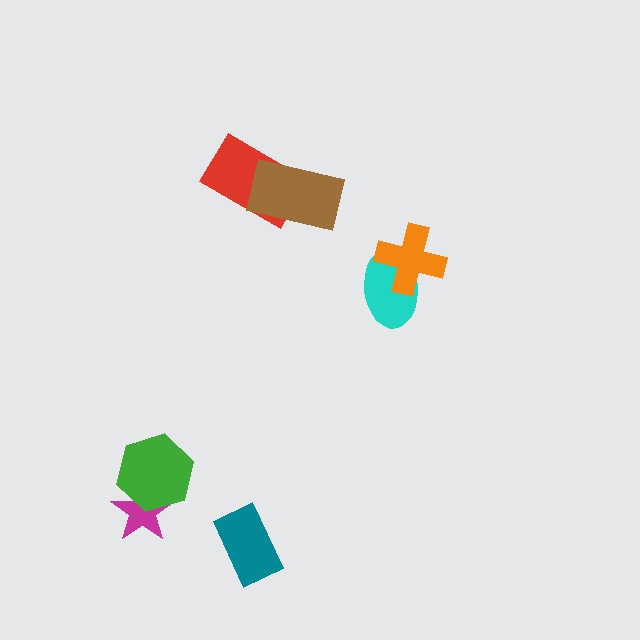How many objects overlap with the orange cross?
1 object overlaps with the orange cross.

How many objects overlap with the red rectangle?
1 object overlaps with the red rectangle.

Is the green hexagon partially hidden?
No, no other shape covers it.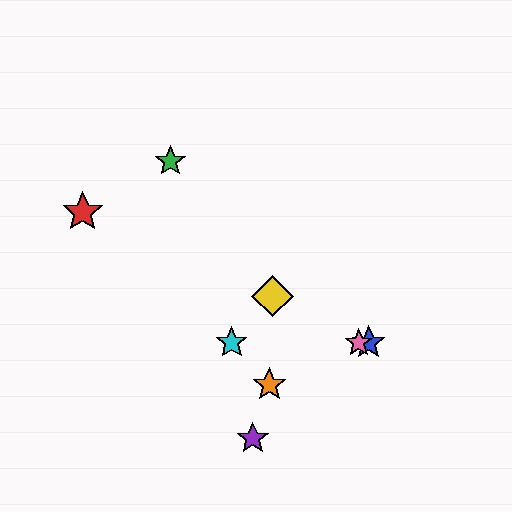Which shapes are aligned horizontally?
The blue star, the cyan star, the pink star are aligned horizontally.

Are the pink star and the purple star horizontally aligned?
No, the pink star is at y≈343 and the purple star is at y≈438.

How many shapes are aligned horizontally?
3 shapes (the blue star, the cyan star, the pink star) are aligned horizontally.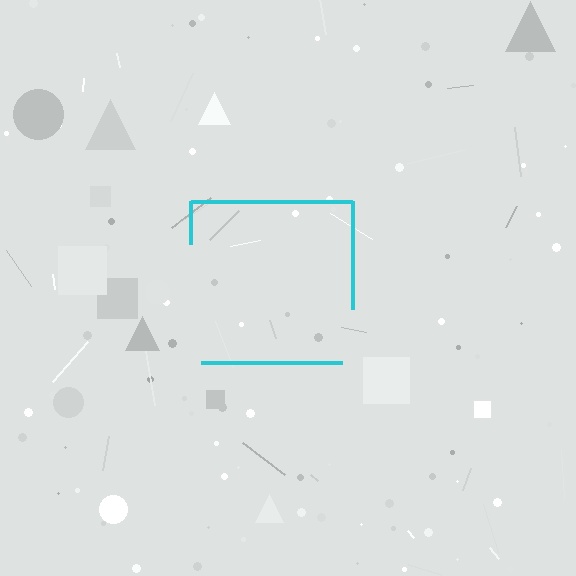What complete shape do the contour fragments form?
The contour fragments form a square.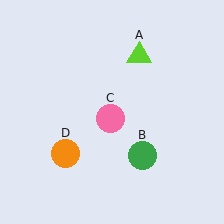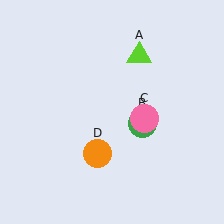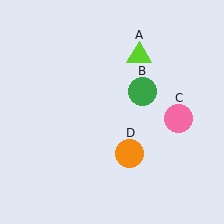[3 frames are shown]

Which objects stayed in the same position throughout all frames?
Lime triangle (object A) remained stationary.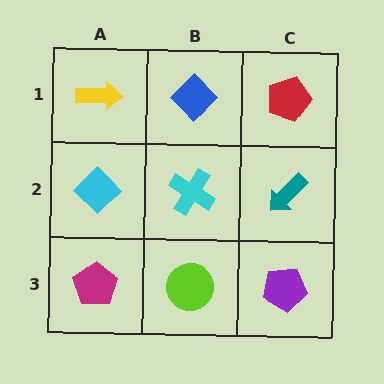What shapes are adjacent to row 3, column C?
A teal arrow (row 2, column C), a lime circle (row 3, column B).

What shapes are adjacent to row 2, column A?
A yellow arrow (row 1, column A), a magenta pentagon (row 3, column A), a cyan cross (row 2, column B).